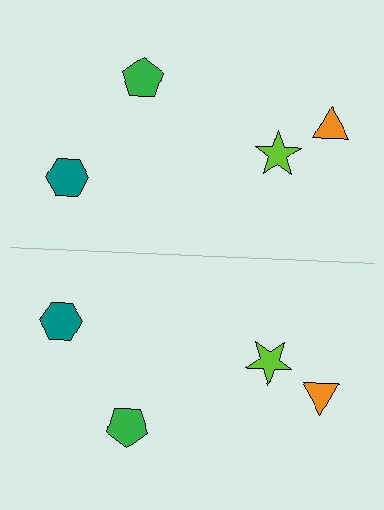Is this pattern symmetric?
Yes, this pattern has bilateral (reflection) symmetry.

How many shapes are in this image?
There are 8 shapes in this image.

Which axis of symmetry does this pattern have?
The pattern has a horizontal axis of symmetry running through the center of the image.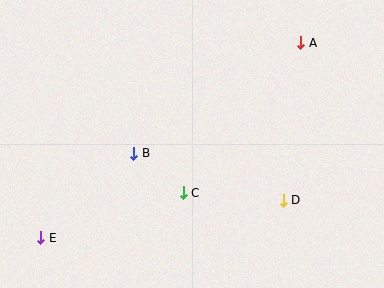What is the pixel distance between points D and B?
The distance between D and B is 157 pixels.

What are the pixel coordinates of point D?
Point D is at (283, 200).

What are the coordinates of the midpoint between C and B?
The midpoint between C and B is at (158, 173).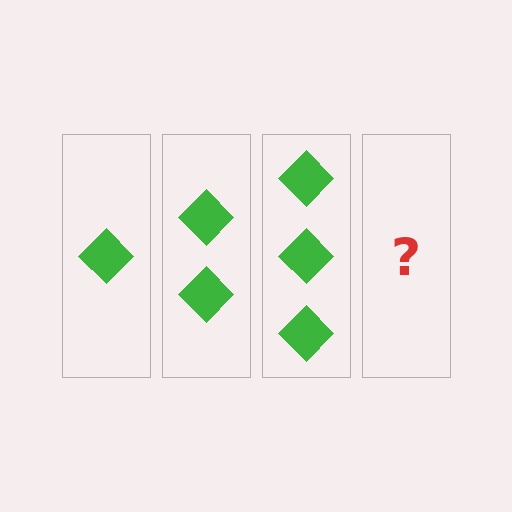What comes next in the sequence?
The next element should be 4 diamonds.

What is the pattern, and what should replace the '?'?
The pattern is that each step adds one more diamond. The '?' should be 4 diamonds.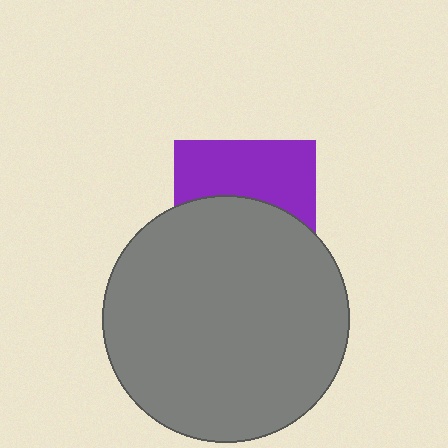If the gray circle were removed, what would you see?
You would see the complete purple square.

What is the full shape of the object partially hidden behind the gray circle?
The partially hidden object is a purple square.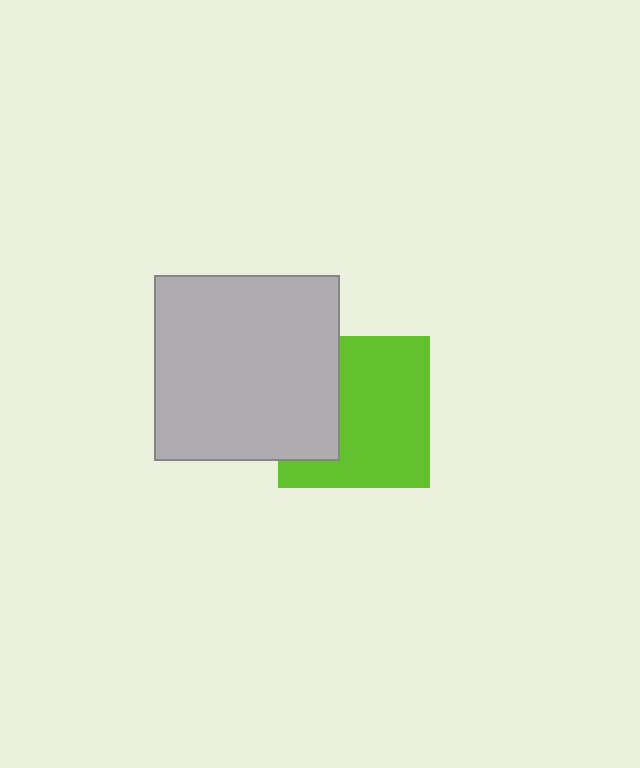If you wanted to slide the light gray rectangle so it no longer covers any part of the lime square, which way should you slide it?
Slide it left — that is the most direct way to separate the two shapes.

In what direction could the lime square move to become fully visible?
The lime square could move right. That would shift it out from behind the light gray rectangle entirely.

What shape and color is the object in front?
The object in front is a light gray rectangle.